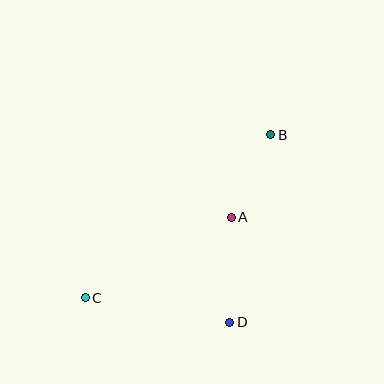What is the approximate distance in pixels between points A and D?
The distance between A and D is approximately 105 pixels.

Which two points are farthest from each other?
Points B and C are farthest from each other.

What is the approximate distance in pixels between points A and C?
The distance between A and C is approximately 166 pixels.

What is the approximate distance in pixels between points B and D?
The distance between B and D is approximately 192 pixels.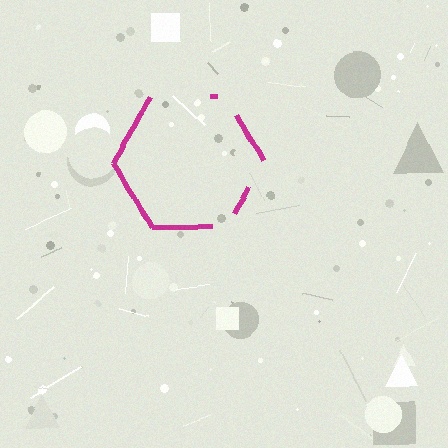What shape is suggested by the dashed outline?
The dashed outline suggests a hexagon.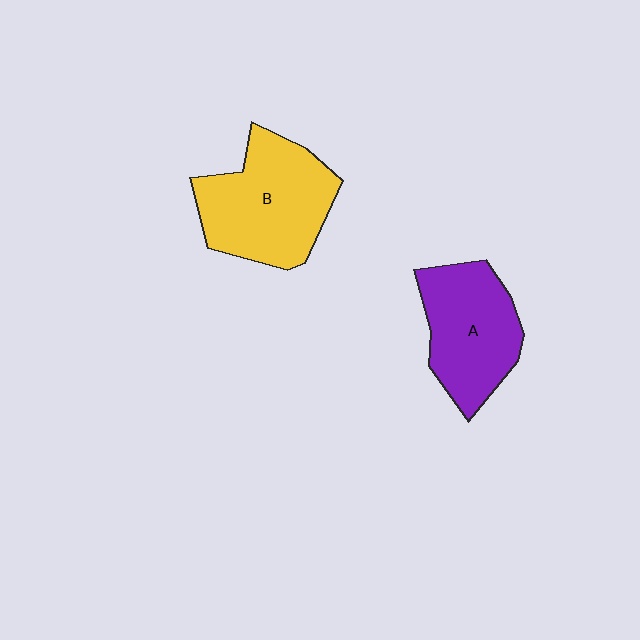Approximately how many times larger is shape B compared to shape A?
Approximately 1.2 times.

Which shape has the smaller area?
Shape A (purple).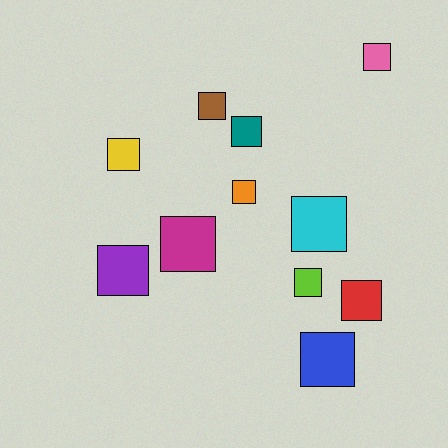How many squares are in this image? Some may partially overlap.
There are 11 squares.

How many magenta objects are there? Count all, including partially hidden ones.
There is 1 magenta object.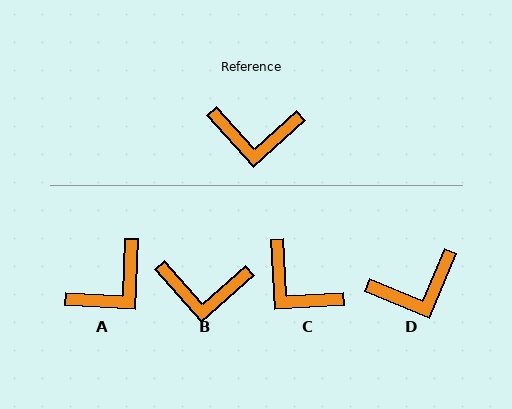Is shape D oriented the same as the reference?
No, it is off by about 25 degrees.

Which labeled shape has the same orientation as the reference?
B.